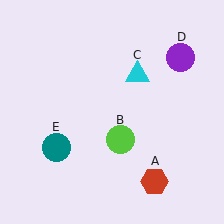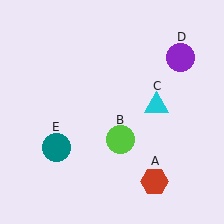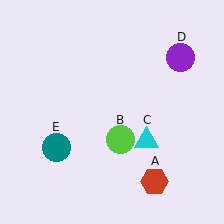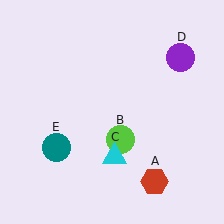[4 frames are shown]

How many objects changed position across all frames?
1 object changed position: cyan triangle (object C).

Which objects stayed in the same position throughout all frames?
Red hexagon (object A) and lime circle (object B) and purple circle (object D) and teal circle (object E) remained stationary.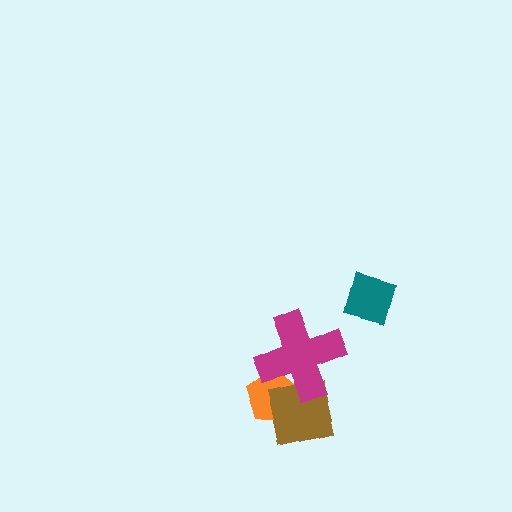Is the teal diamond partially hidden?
No, no other shape covers it.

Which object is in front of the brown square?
The magenta cross is in front of the brown square.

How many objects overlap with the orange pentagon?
2 objects overlap with the orange pentagon.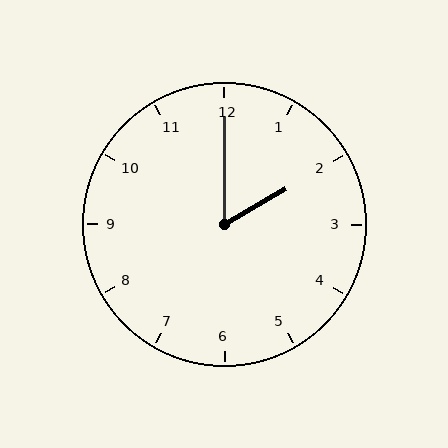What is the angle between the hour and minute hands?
Approximately 60 degrees.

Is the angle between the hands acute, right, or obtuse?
It is acute.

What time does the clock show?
2:00.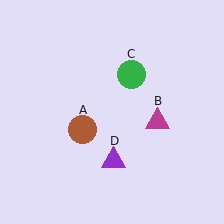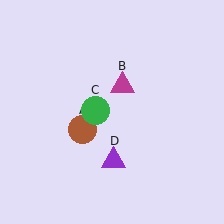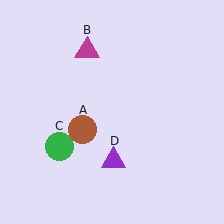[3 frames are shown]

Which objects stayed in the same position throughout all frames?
Brown circle (object A) and purple triangle (object D) remained stationary.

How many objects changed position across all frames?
2 objects changed position: magenta triangle (object B), green circle (object C).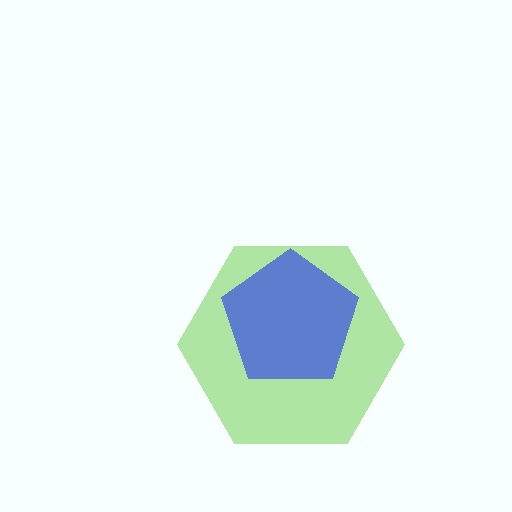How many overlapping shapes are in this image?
There are 2 overlapping shapes in the image.